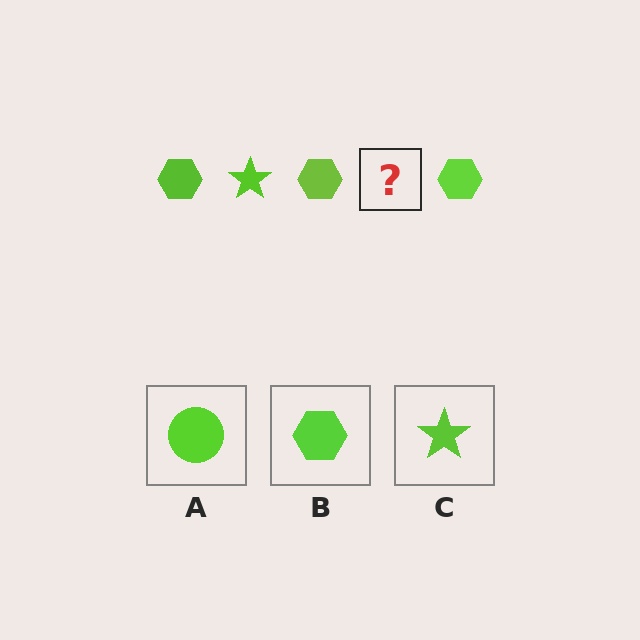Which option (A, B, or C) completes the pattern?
C.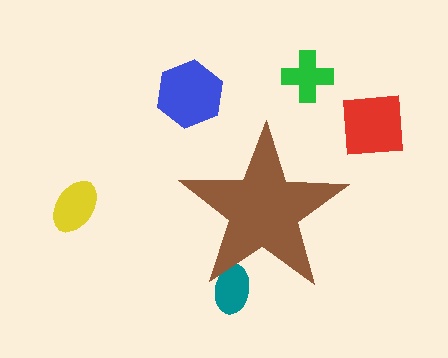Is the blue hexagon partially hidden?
No, the blue hexagon is fully visible.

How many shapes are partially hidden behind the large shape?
1 shape is partially hidden.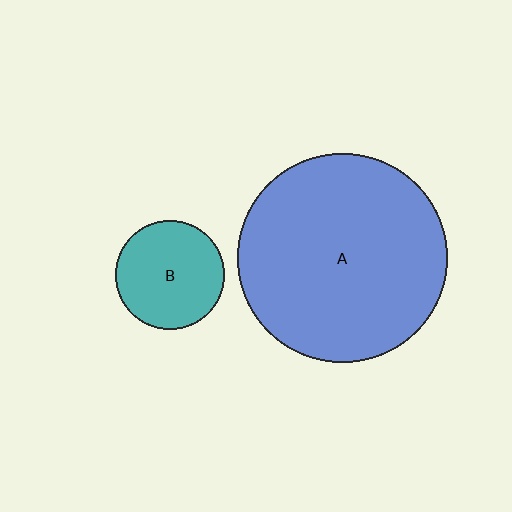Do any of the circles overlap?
No, none of the circles overlap.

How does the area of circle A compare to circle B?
Approximately 3.7 times.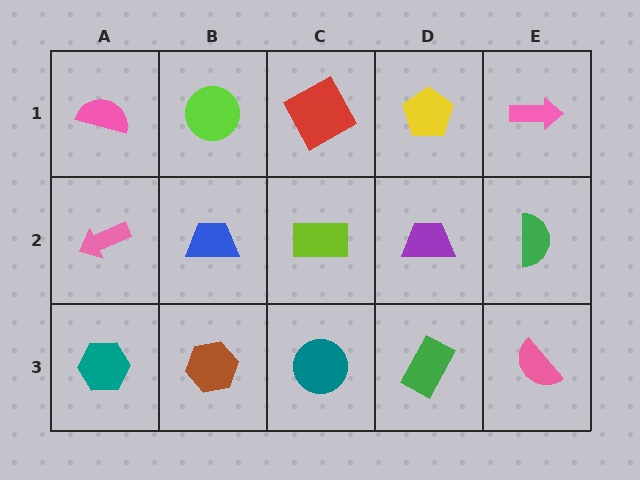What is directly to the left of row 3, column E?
A green rectangle.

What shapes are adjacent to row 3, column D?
A purple trapezoid (row 2, column D), a teal circle (row 3, column C), a pink semicircle (row 3, column E).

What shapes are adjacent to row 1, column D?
A purple trapezoid (row 2, column D), a red square (row 1, column C), a pink arrow (row 1, column E).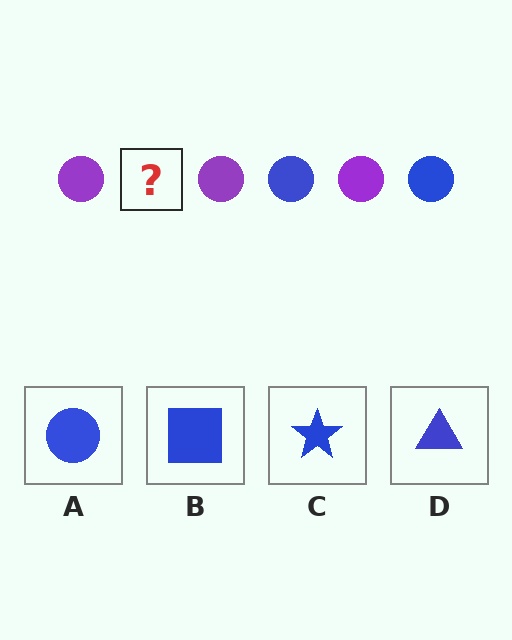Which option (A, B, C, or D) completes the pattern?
A.